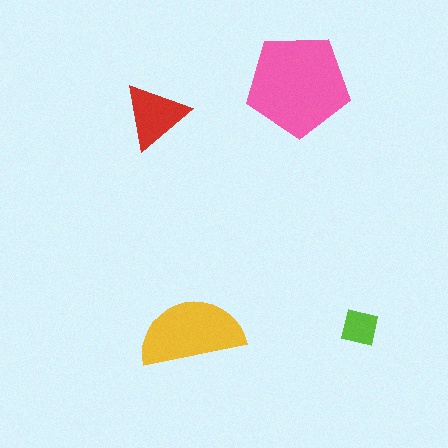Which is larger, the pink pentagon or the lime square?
The pink pentagon.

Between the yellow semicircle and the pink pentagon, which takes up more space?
The pink pentagon.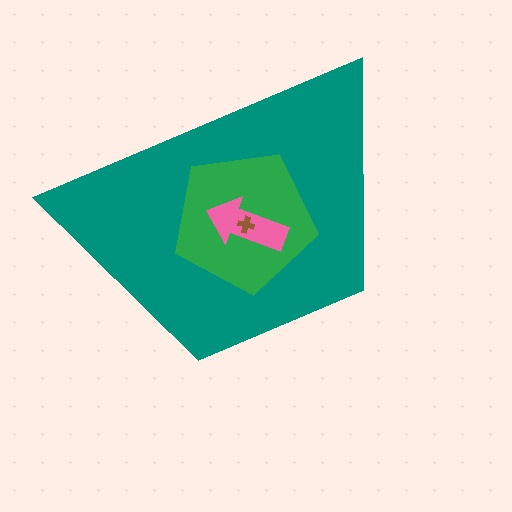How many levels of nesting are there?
4.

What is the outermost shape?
The teal trapezoid.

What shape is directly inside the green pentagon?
The pink arrow.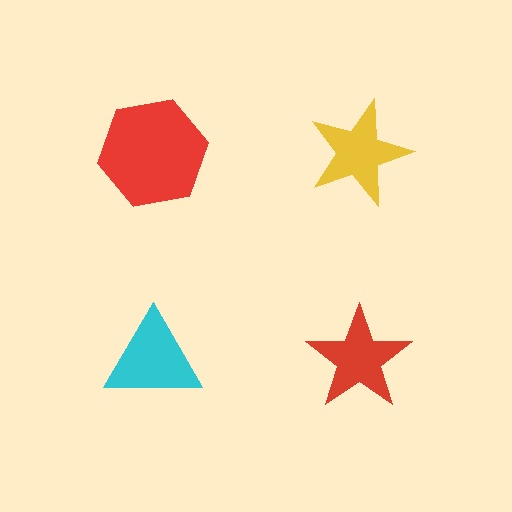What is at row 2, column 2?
A red star.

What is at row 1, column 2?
A yellow star.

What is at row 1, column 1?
A red hexagon.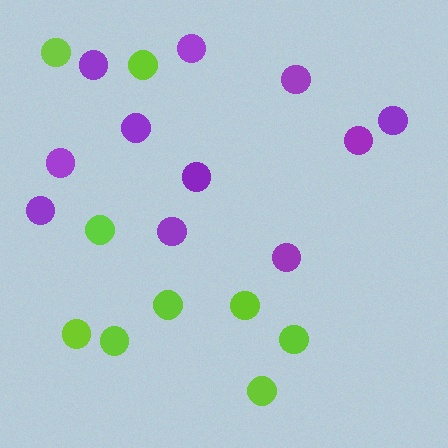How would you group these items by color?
There are 2 groups: one group of lime circles (9) and one group of purple circles (11).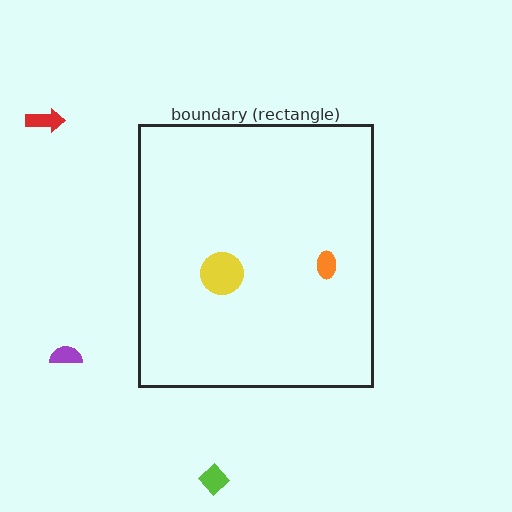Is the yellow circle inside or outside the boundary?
Inside.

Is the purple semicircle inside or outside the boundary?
Outside.